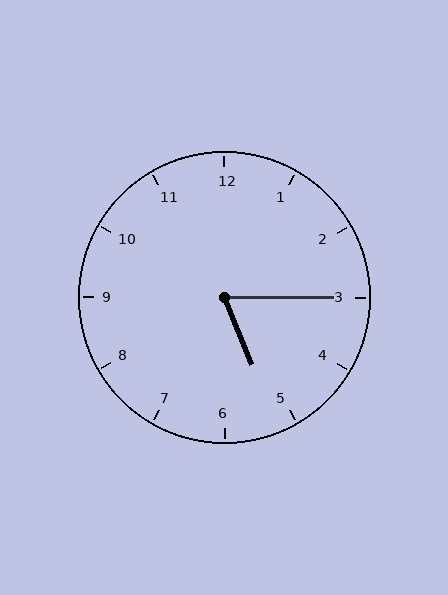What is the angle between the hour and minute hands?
Approximately 68 degrees.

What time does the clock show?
5:15.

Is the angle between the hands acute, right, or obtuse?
It is acute.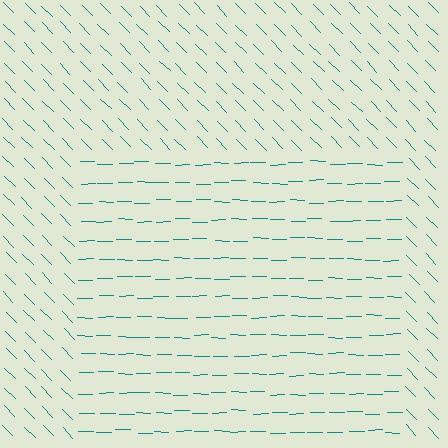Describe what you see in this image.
The image is filled with small teal line segments. A rectangle region in the image has lines oriented differently from the surrounding lines, creating a visible texture boundary.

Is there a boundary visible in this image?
Yes, there is a texture boundary formed by a change in line orientation.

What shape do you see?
I see a rectangle.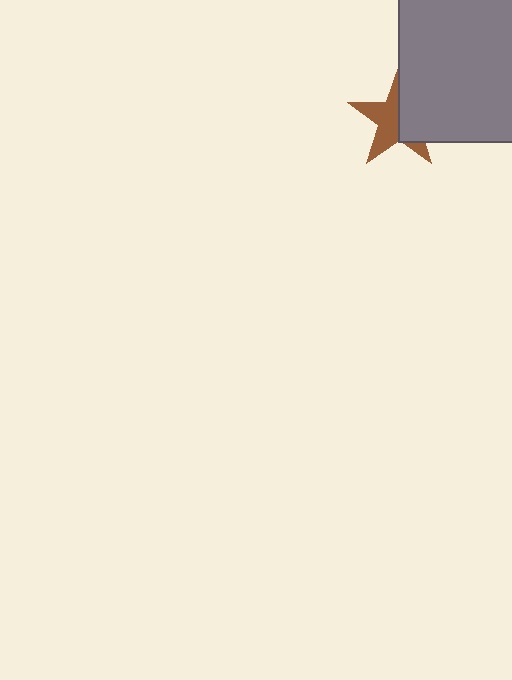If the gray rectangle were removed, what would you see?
You would see the complete brown star.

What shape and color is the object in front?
The object in front is a gray rectangle.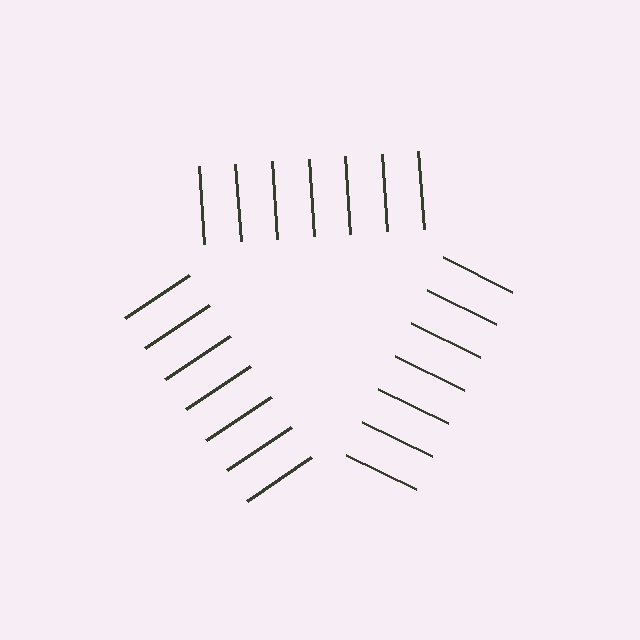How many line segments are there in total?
21 — 7 along each of the 3 edges.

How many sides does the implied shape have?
3 sides — the line-ends trace a triangle.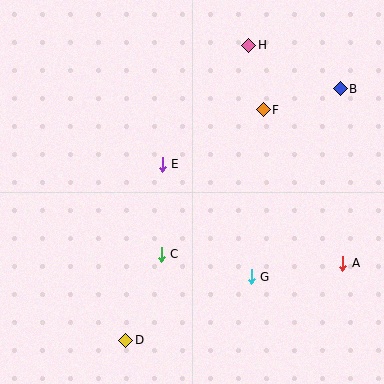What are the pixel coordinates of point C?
Point C is at (161, 255).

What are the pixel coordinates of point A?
Point A is at (343, 263).